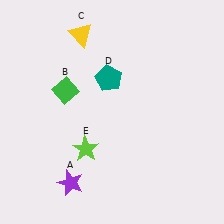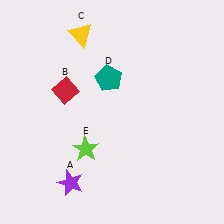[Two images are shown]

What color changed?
The diamond (B) changed from green in Image 1 to red in Image 2.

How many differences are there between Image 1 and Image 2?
There is 1 difference between the two images.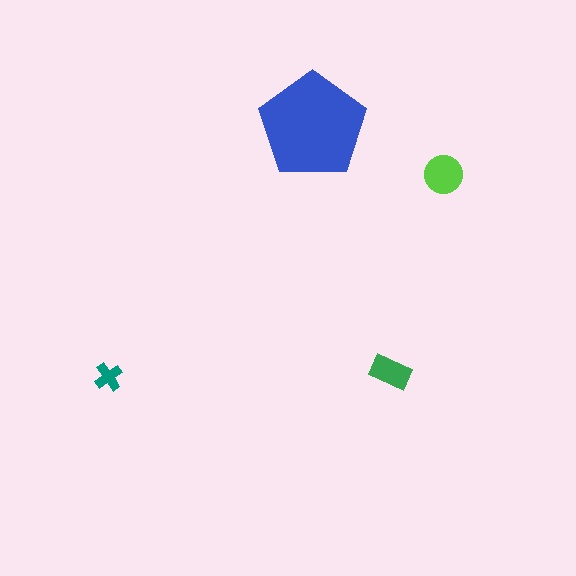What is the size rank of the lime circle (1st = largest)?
2nd.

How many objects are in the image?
There are 4 objects in the image.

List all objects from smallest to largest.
The teal cross, the green rectangle, the lime circle, the blue pentagon.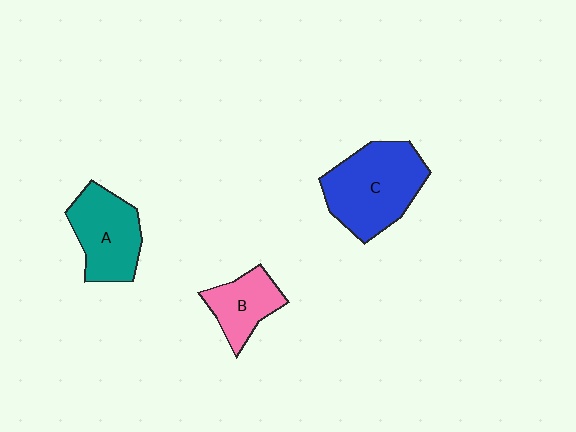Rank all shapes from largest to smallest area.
From largest to smallest: C (blue), A (teal), B (pink).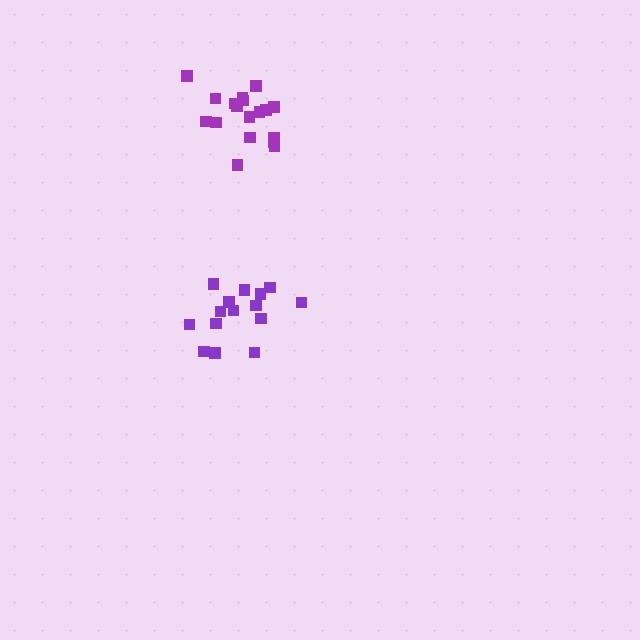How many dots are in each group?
Group 1: 18 dots, Group 2: 15 dots (33 total).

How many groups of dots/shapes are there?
There are 2 groups.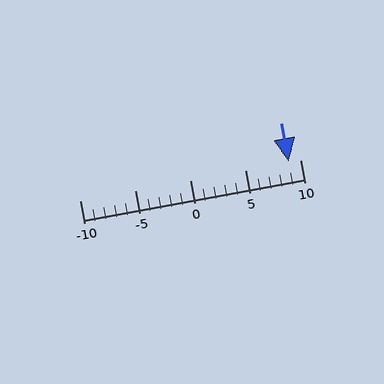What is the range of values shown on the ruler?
The ruler shows values from -10 to 10.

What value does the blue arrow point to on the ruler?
The blue arrow points to approximately 9.